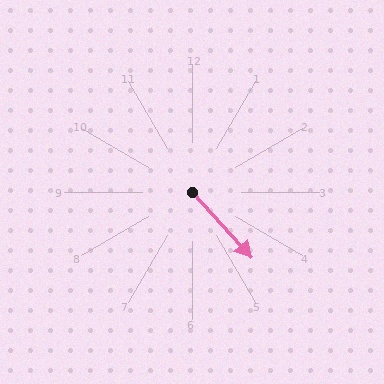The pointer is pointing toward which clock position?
Roughly 5 o'clock.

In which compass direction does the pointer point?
Southeast.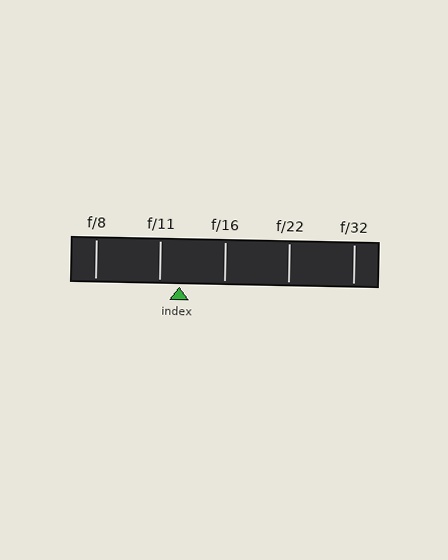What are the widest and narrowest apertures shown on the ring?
The widest aperture shown is f/8 and the narrowest is f/32.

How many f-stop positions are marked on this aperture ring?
There are 5 f-stop positions marked.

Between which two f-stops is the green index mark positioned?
The index mark is between f/11 and f/16.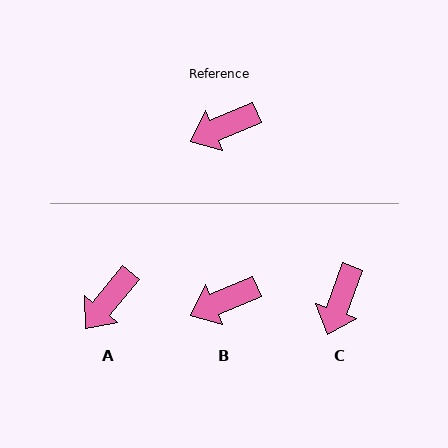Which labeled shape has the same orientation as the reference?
B.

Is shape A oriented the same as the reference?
No, it is off by about 27 degrees.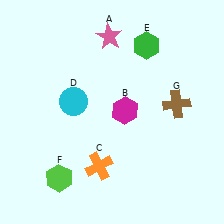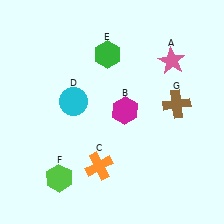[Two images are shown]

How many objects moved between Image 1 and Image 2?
2 objects moved between the two images.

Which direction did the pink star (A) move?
The pink star (A) moved right.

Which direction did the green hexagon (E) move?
The green hexagon (E) moved left.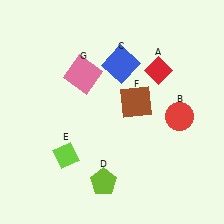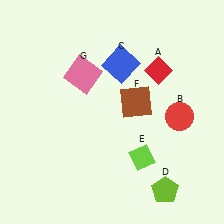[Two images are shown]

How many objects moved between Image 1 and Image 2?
2 objects moved between the two images.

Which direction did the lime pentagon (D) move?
The lime pentagon (D) moved right.